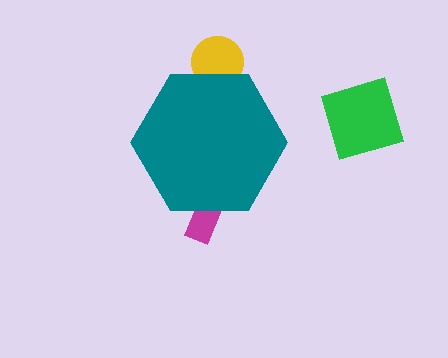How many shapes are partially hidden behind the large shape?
2 shapes are partially hidden.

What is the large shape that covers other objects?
A teal hexagon.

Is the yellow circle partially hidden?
Yes, the yellow circle is partially hidden behind the teal hexagon.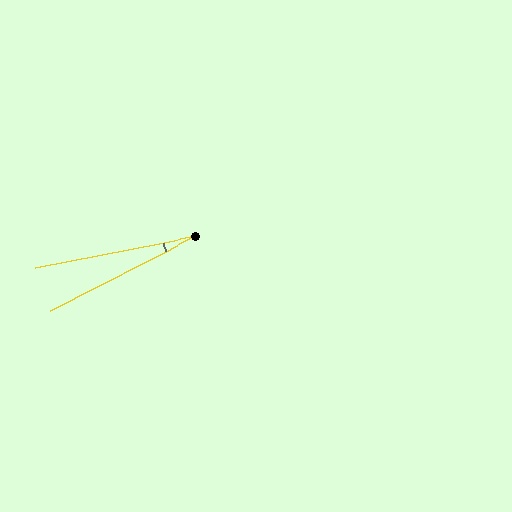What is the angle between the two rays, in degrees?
Approximately 16 degrees.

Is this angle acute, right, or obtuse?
It is acute.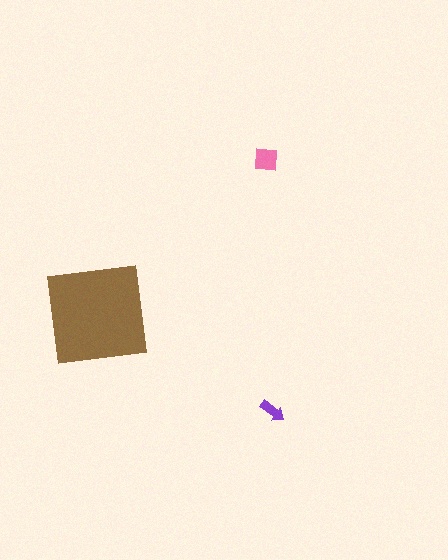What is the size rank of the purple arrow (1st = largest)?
3rd.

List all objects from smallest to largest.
The purple arrow, the pink square, the brown square.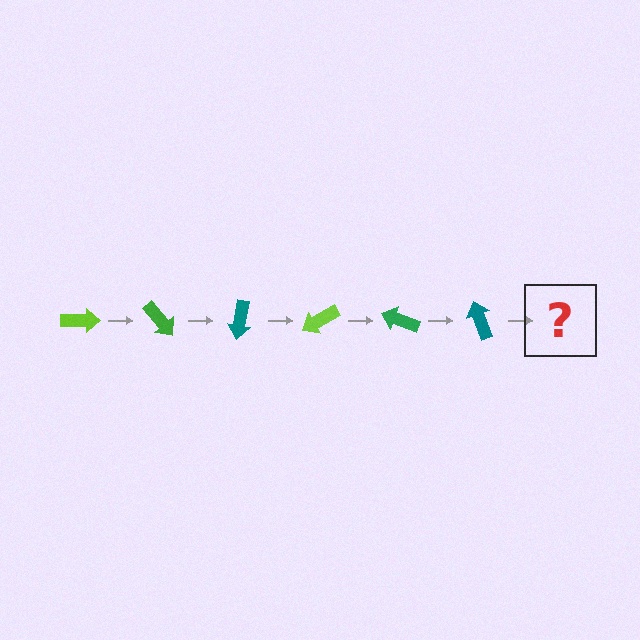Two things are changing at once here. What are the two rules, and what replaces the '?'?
The two rules are that it rotates 50 degrees each step and the color cycles through lime, green, and teal. The '?' should be a lime arrow, rotated 300 degrees from the start.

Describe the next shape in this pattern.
It should be a lime arrow, rotated 300 degrees from the start.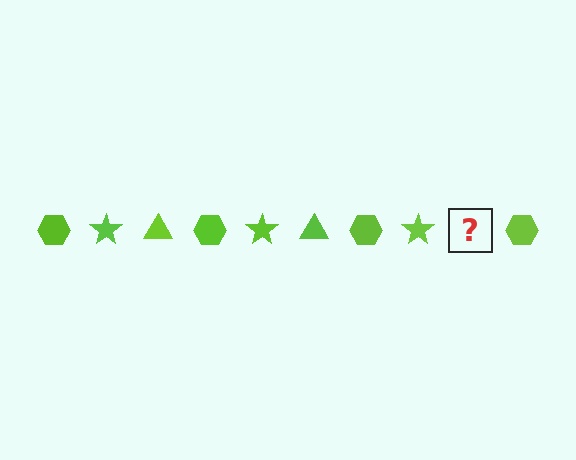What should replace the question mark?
The question mark should be replaced with a lime triangle.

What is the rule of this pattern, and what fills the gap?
The rule is that the pattern cycles through hexagon, star, triangle shapes in lime. The gap should be filled with a lime triangle.